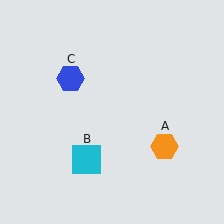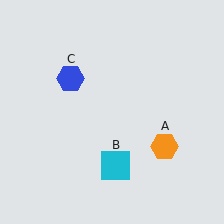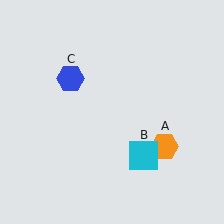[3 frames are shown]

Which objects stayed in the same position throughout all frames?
Orange hexagon (object A) and blue hexagon (object C) remained stationary.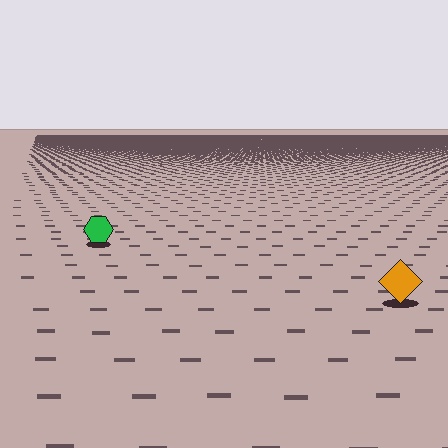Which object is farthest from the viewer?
The green hexagon is farthest from the viewer. It appears smaller and the ground texture around it is denser.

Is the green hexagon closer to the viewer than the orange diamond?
No. The orange diamond is closer — you can tell from the texture gradient: the ground texture is coarser near it.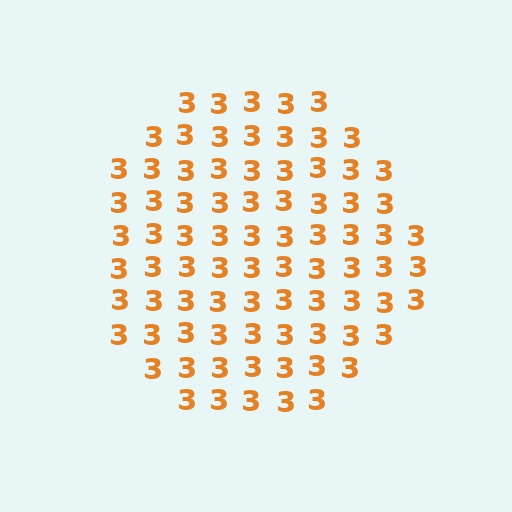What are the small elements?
The small elements are digit 3's.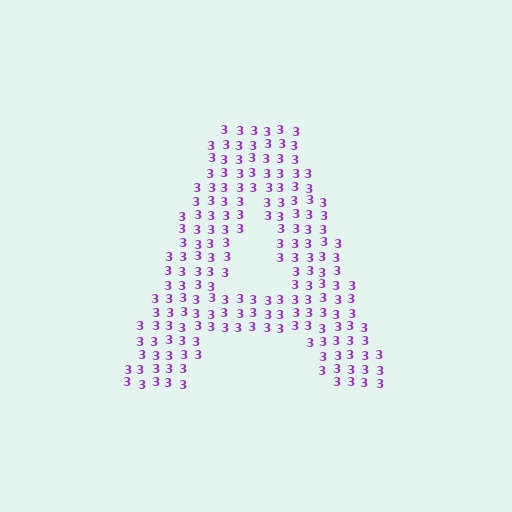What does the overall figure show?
The overall figure shows the letter A.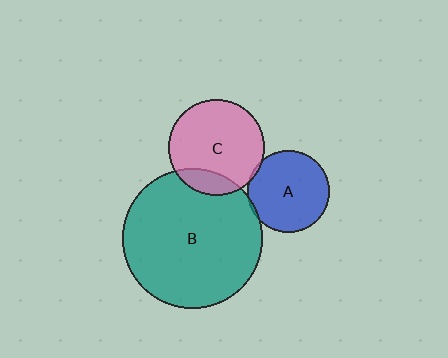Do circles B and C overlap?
Yes.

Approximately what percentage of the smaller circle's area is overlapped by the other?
Approximately 15%.